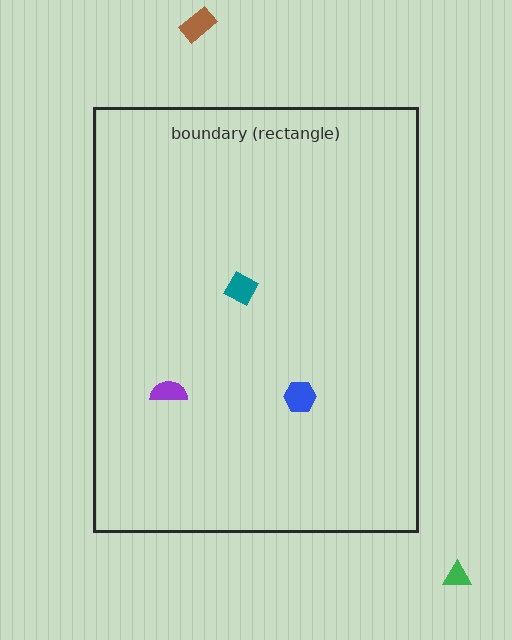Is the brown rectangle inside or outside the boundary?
Outside.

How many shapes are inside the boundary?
3 inside, 2 outside.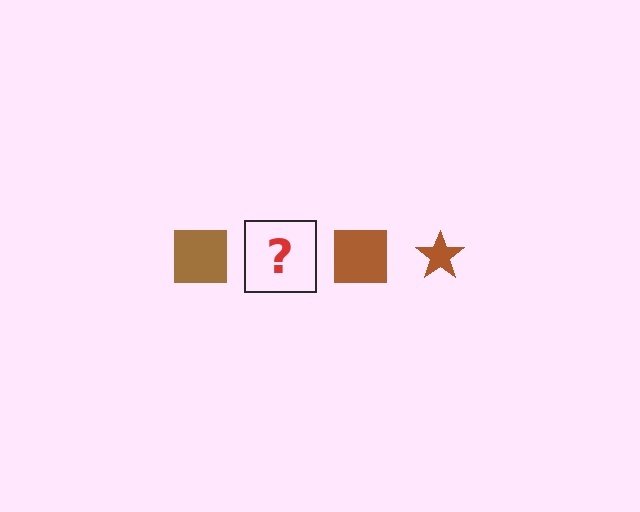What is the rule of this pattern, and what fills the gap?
The rule is that the pattern cycles through square, star shapes in brown. The gap should be filled with a brown star.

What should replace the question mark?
The question mark should be replaced with a brown star.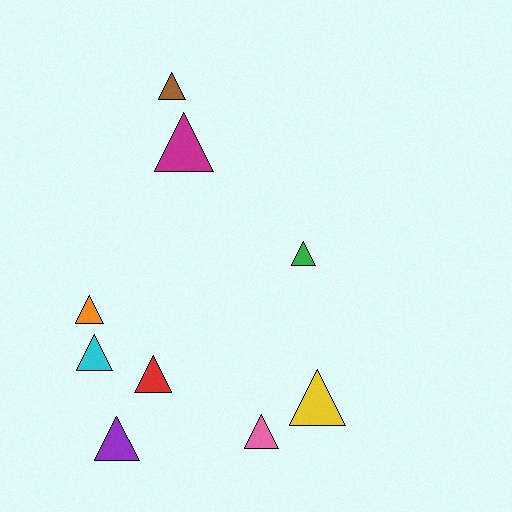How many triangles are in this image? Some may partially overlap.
There are 9 triangles.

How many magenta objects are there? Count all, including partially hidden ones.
There is 1 magenta object.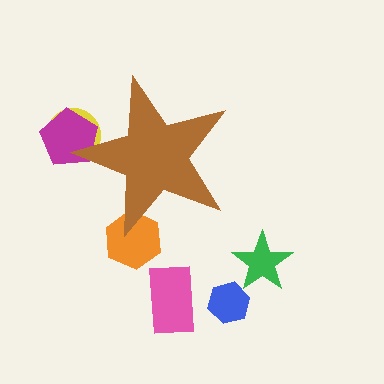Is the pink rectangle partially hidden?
No, the pink rectangle is fully visible.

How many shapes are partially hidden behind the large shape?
3 shapes are partially hidden.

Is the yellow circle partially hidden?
Yes, the yellow circle is partially hidden behind the brown star.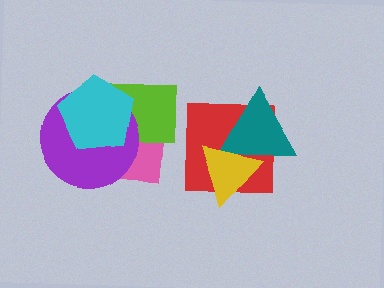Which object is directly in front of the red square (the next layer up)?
The teal triangle is directly in front of the red square.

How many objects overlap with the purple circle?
3 objects overlap with the purple circle.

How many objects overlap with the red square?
2 objects overlap with the red square.